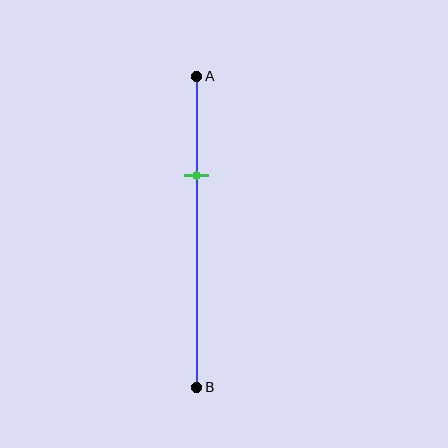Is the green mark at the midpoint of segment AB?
No, the mark is at about 30% from A, not at the 50% midpoint.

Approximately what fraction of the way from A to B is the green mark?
The green mark is approximately 30% of the way from A to B.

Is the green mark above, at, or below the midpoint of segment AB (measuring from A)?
The green mark is above the midpoint of segment AB.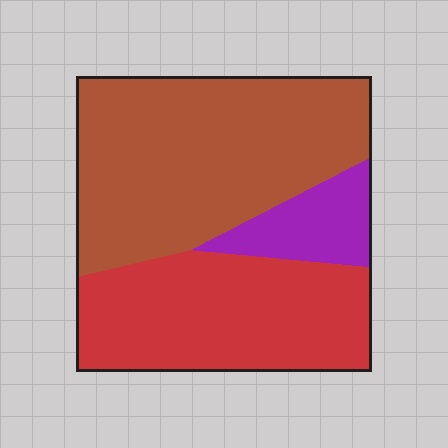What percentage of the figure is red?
Red takes up between a quarter and a half of the figure.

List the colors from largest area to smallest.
From largest to smallest: brown, red, purple.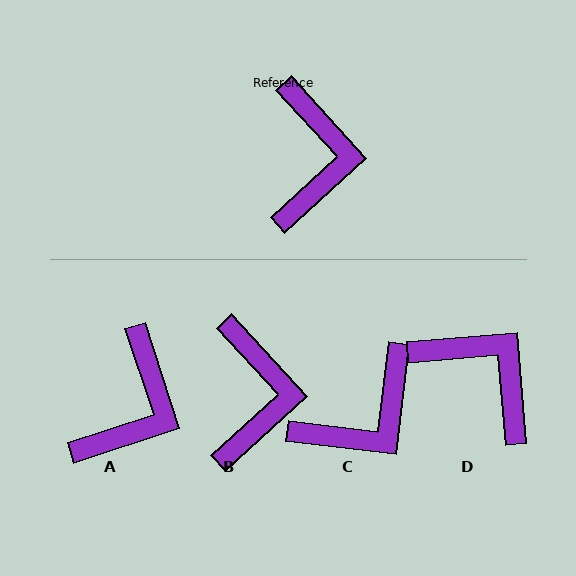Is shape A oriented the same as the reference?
No, it is off by about 24 degrees.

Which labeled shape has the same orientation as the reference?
B.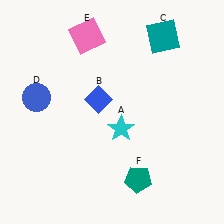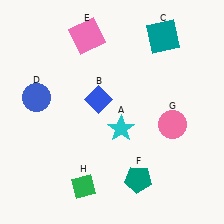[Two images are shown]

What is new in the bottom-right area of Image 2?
A pink circle (G) was added in the bottom-right area of Image 2.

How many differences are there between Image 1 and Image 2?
There are 2 differences between the two images.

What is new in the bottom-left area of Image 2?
A green diamond (H) was added in the bottom-left area of Image 2.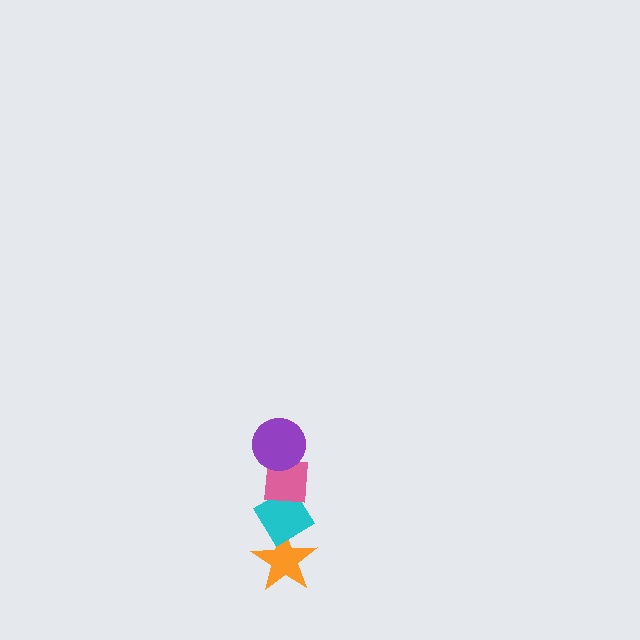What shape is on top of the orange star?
The cyan diamond is on top of the orange star.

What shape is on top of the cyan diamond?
The pink square is on top of the cyan diamond.